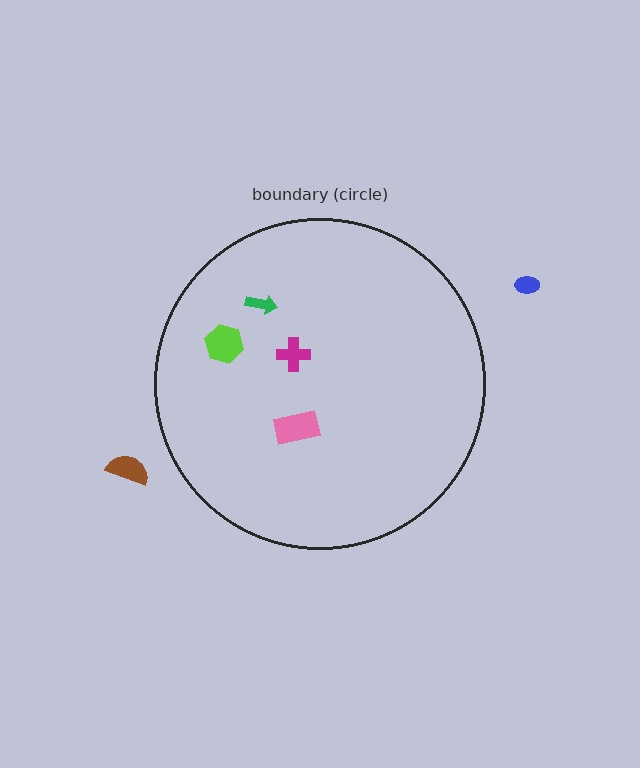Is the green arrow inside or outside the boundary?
Inside.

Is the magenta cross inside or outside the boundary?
Inside.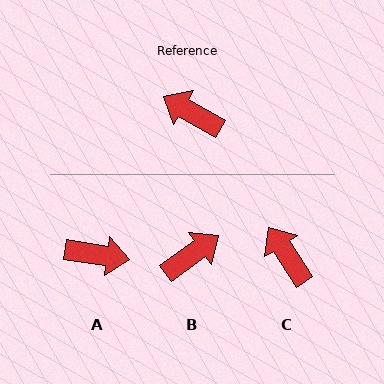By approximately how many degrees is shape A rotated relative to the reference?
Approximately 159 degrees clockwise.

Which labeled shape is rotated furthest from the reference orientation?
A, about 159 degrees away.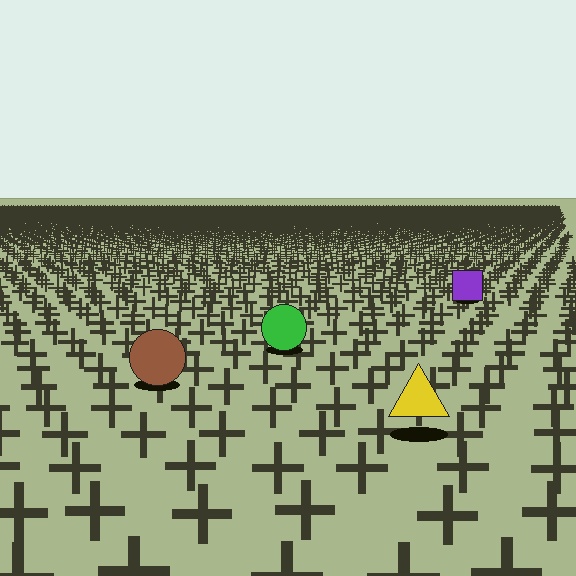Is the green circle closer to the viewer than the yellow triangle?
No. The yellow triangle is closer — you can tell from the texture gradient: the ground texture is coarser near it.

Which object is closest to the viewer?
The yellow triangle is closest. The texture marks near it are larger and more spread out.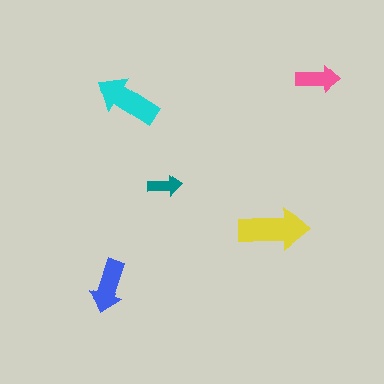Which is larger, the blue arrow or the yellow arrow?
The yellow one.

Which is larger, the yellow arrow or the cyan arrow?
The yellow one.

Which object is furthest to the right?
The pink arrow is rightmost.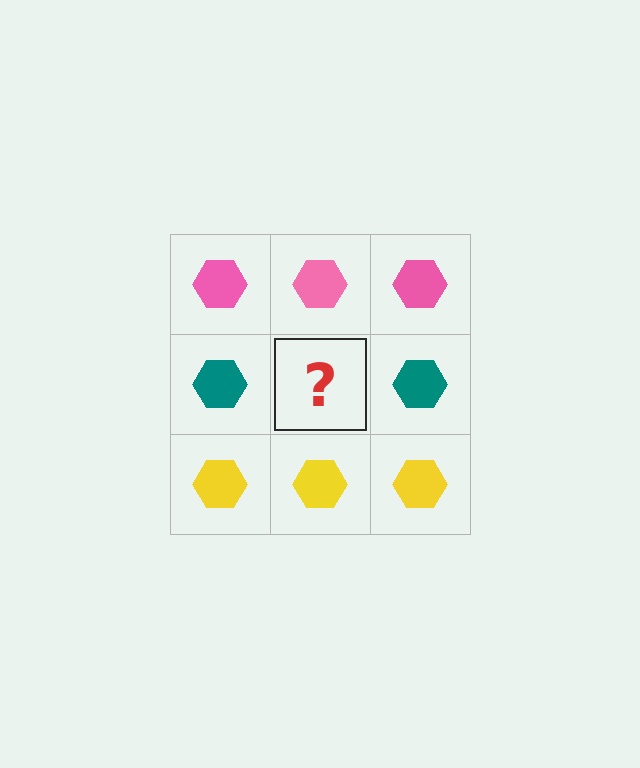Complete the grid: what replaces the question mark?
The question mark should be replaced with a teal hexagon.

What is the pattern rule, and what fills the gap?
The rule is that each row has a consistent color. The gap should be filled with a teal hexagon.